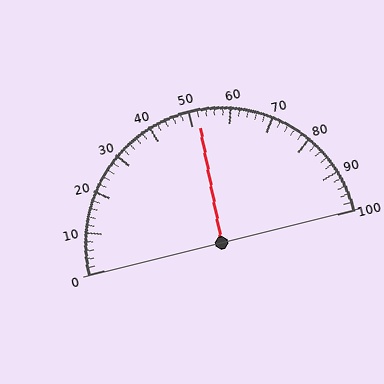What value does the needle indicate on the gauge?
The needle indicates approximately 52.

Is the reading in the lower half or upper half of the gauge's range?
The reading is in the upper half of the range (0 to 100).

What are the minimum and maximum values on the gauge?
The gauge ranges from 0 to 100.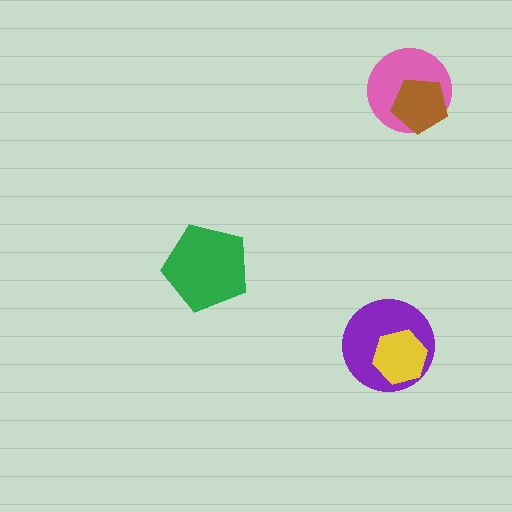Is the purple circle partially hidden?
Yes, it is partially covered by another shape.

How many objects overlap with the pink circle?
1 object overlaps with the pink circle.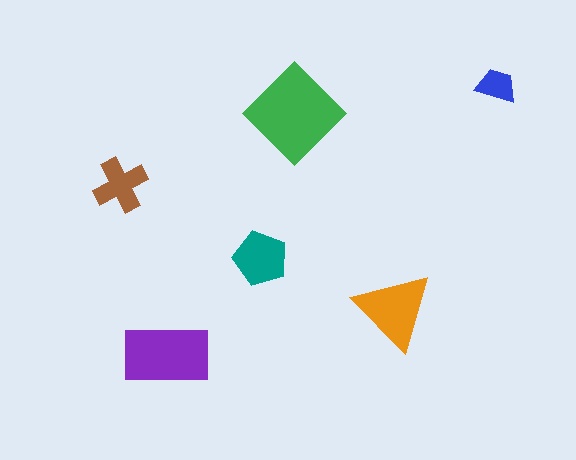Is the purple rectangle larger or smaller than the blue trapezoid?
Larger.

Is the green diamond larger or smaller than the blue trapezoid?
Larger.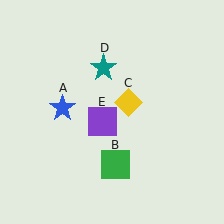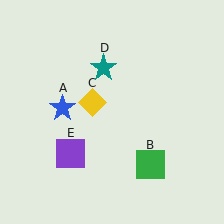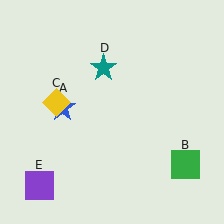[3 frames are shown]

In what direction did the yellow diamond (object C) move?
The yellow diamond (object C) moved left.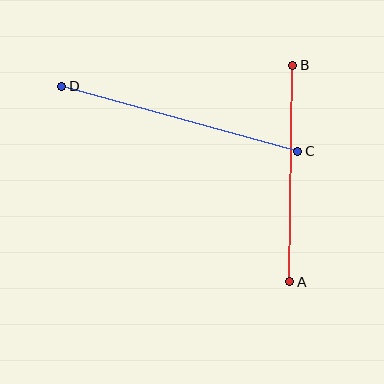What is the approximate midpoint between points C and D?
The midpoint is at approximately (180, 119) pixels.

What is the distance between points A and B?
The distance is approximately 216 pixels.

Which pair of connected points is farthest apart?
Points C and D are farthest apart.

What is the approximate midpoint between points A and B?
The midpoint is at approximately (291, 174) pixels.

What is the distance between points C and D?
The distance is approximately 245 pixels.